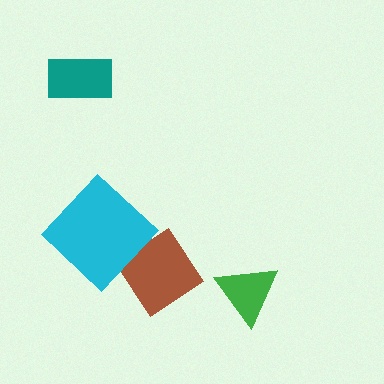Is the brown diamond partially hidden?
Yes, it is partially covered by another shape.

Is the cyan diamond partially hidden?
No, no other shape covers it.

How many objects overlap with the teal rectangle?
0 objects overlap with the teal rectangle.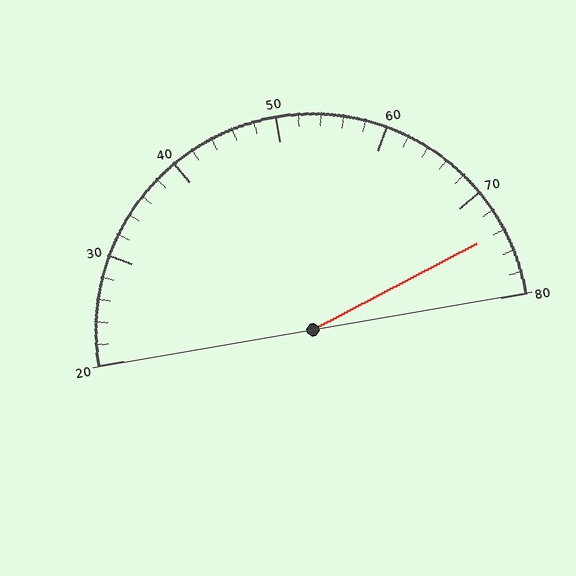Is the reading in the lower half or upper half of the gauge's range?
The reading is in the upper half of the range (20 to 80).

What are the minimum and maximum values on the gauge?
The gauge ranges from 20 to 80.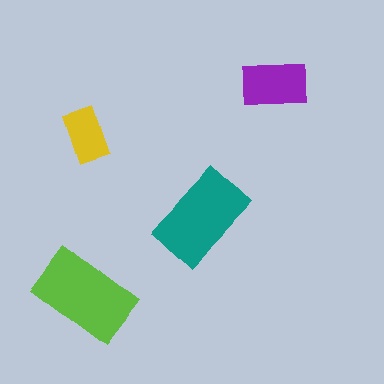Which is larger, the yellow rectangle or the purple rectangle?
The purple one.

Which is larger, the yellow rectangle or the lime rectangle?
The lime one.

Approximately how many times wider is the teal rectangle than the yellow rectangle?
About 2 times wider.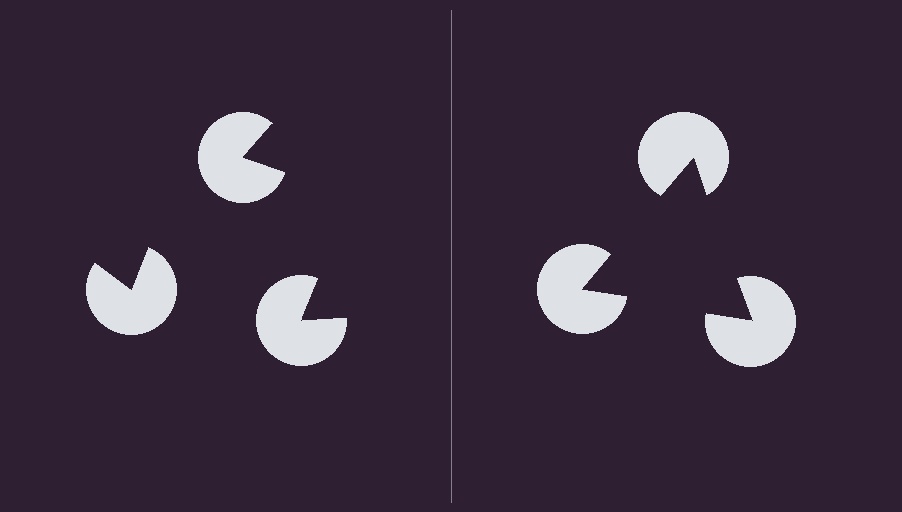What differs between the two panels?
The pac-man discs are positioned identically on both sides; only the wedge orientations differ. On the right they align to a triangle; on the left they are misaligned.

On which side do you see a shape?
An illusory triangle appears on the right side. On the left side the wedge cuts are rotated, so no coherent shape forms.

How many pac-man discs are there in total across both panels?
6 — 3 on each side.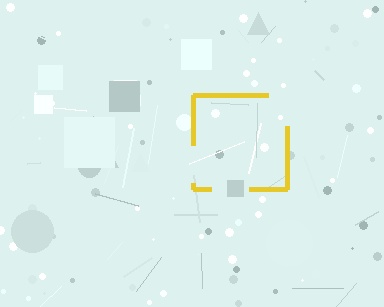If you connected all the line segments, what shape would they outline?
They would outline a square.